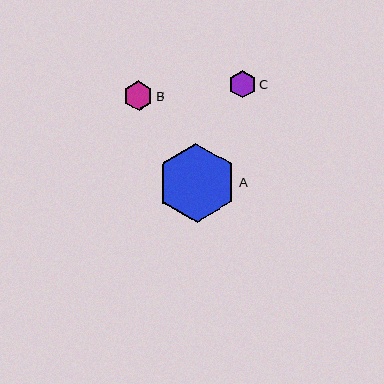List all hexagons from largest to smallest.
From largest to smallest: A, B, C.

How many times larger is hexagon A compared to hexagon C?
Hexagon A is approximately 2.9 times the size of hexagon C.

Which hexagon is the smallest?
Hexagon C is the smallest with a size of approximately 27 pixels.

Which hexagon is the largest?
Hexagon A is the largest with a size of approximately 79 pixels.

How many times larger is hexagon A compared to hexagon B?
Hexagon A is approximately 2.7 times the size of hexagon B.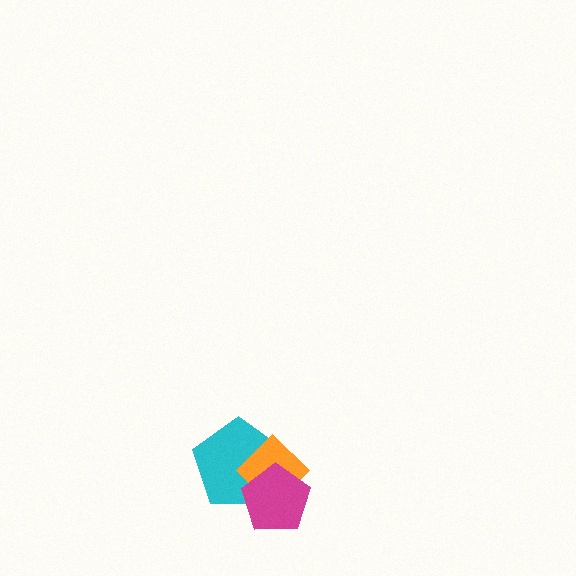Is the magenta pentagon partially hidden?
No, no other shape covers it.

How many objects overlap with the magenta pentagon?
2 objects overlap with the magenta pentagon.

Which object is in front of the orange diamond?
The magenta pentagon is in front of the orange diamond.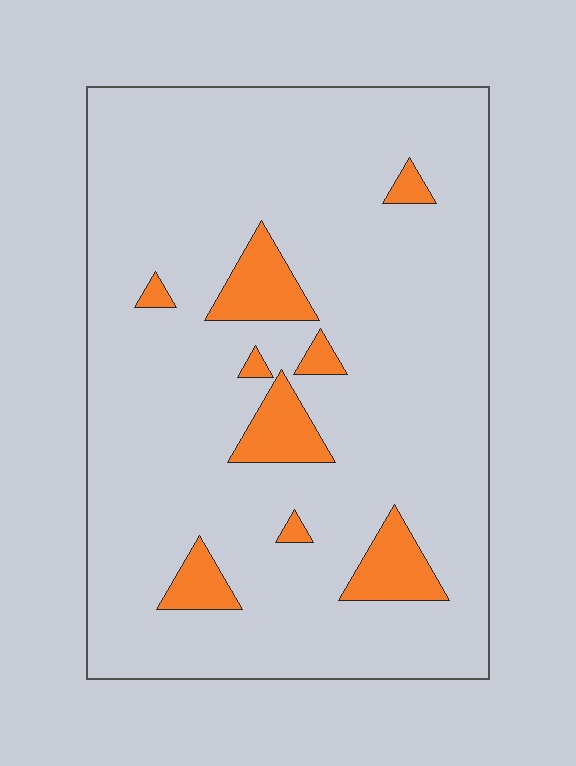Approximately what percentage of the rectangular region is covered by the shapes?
Approximately 10%.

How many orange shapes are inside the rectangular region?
9.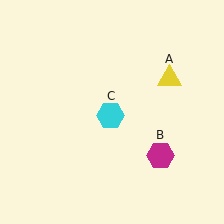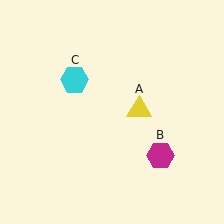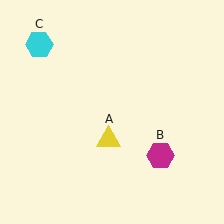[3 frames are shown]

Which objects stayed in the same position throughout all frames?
Magenta hexagon (object B) remained stationary.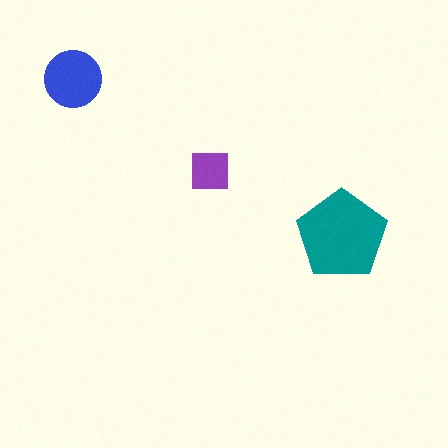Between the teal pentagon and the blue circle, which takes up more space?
The teal pentagon.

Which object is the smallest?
The purple square.